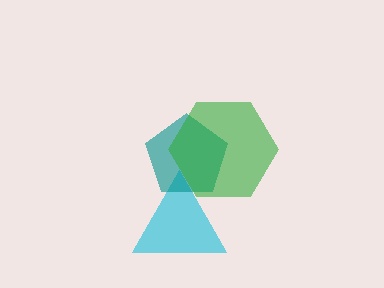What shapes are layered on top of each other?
The layered shapes are: a cyan triangle, a teal pentagon, a green hexagon.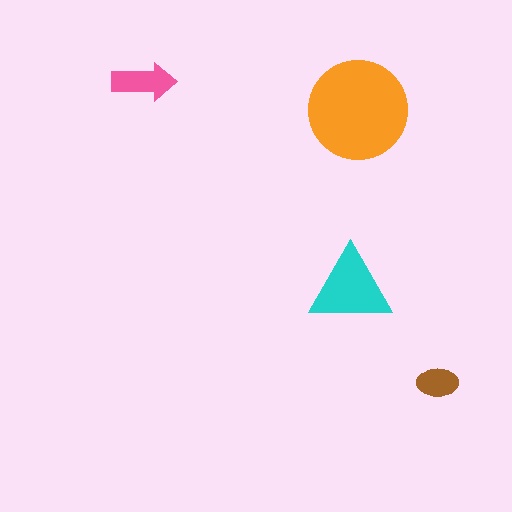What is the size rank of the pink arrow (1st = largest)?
3rd.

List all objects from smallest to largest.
The brown ellipse, the pink arrow, the cyan triangle, the orange circle.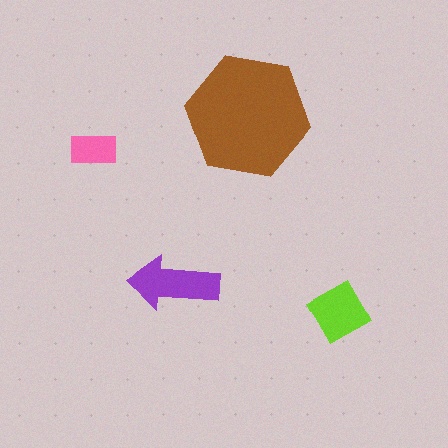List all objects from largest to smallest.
The brown hexagon, the purple arrow, the lime square, the pink rectangle.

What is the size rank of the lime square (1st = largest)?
3rd.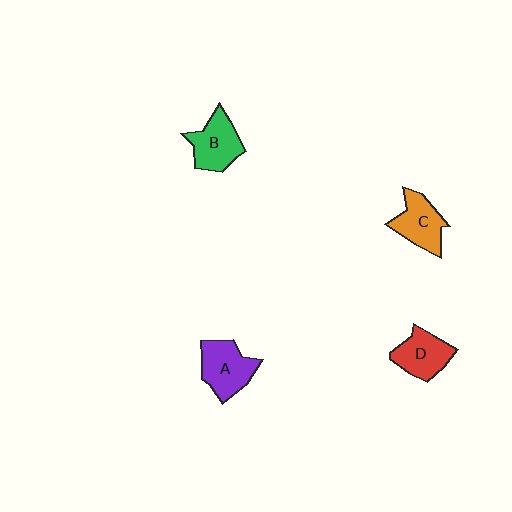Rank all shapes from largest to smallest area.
From largest to smallest: A (purple), B (green), C (orange), D (red).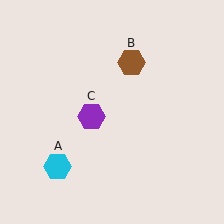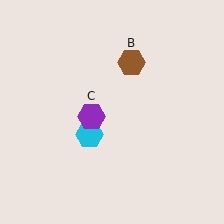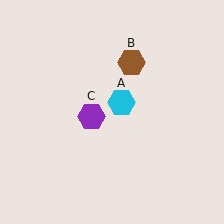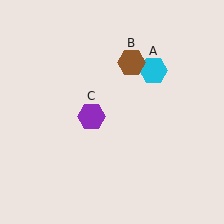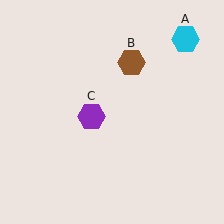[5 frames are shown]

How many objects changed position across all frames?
1 object changed position: cyan hexagon (object A).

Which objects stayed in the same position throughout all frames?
Brown hexagon (object B) and purple hexagon (object C) remained stationary.